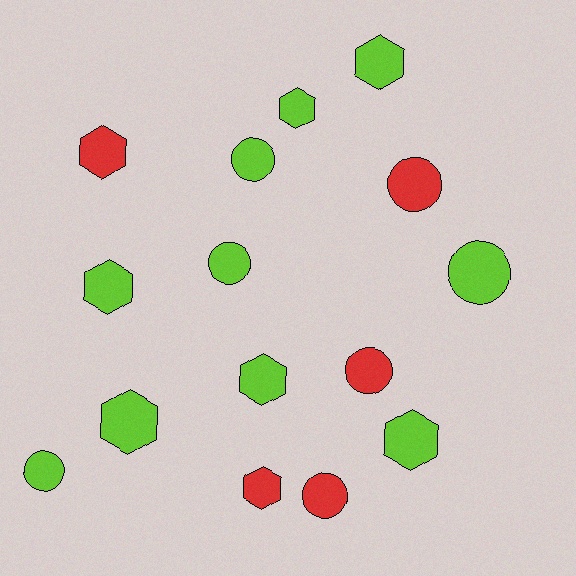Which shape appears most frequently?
Hexagon, with 8 objects.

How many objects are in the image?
There are 15 objects.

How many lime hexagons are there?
There are 6 lime hexagons.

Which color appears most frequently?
Lime, with 10 objects.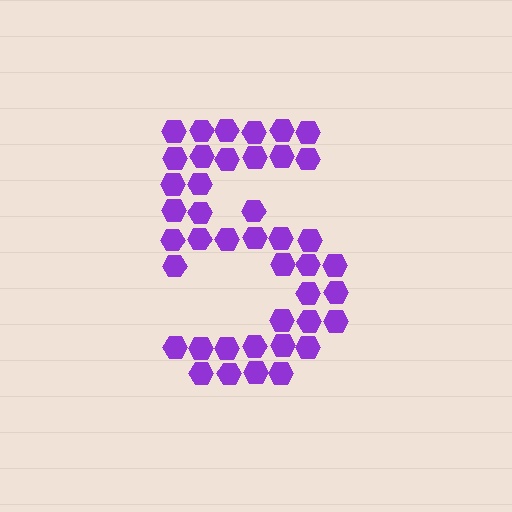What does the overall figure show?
The overall figure shows the digit 5.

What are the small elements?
The small elements are hexagons.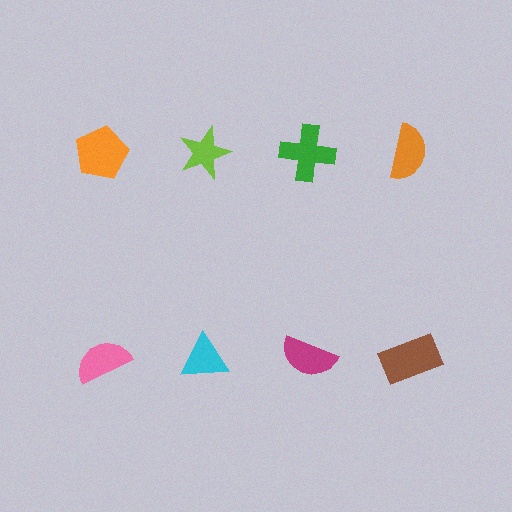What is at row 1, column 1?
An orange pentagon.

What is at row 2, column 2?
A cyan triangle.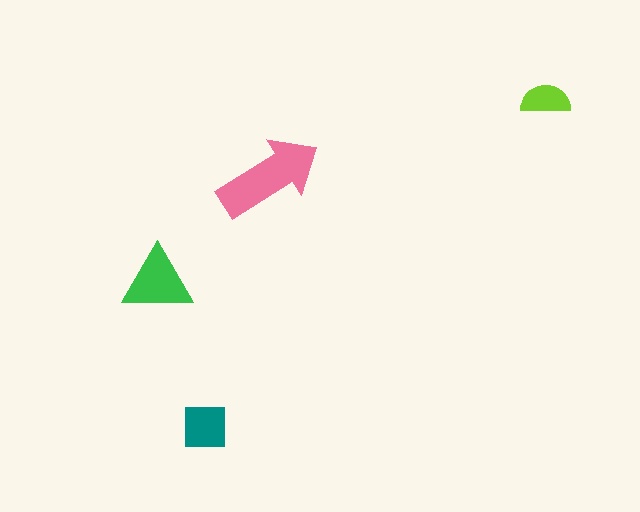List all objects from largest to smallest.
The pink arrow, the green triangle, the teal square, the lime semicircle.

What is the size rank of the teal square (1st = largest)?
3rd.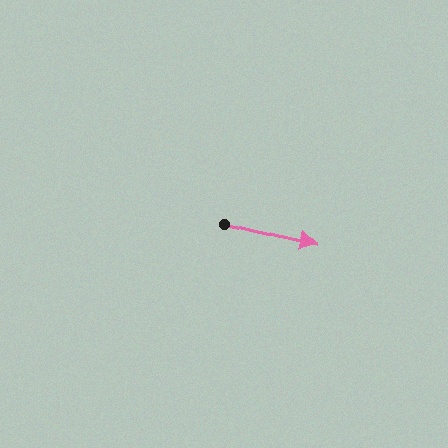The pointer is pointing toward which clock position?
Roughly 3 o'clock.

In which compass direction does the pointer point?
East.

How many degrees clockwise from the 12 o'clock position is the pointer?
Approximately 104 degrees.